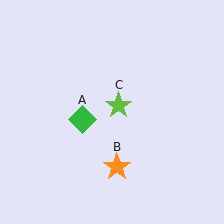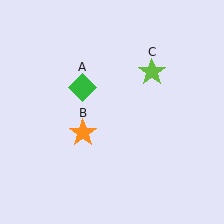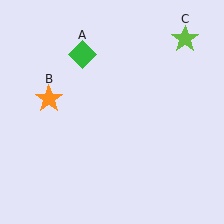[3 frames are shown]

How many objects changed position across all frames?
3 objects changed position: green diamond (object A), orange star (object B), lime star (object C).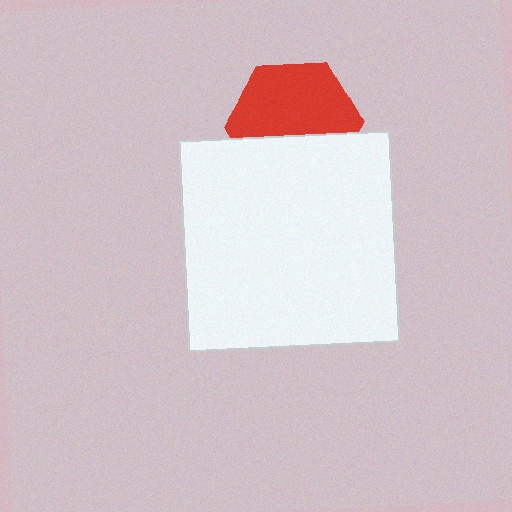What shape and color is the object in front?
The object in front is a white square.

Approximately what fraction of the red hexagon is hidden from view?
Roughly 39% of the red hexagon is hidden behind the white square.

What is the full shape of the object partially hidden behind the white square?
The partially hidden object is a red hexagon.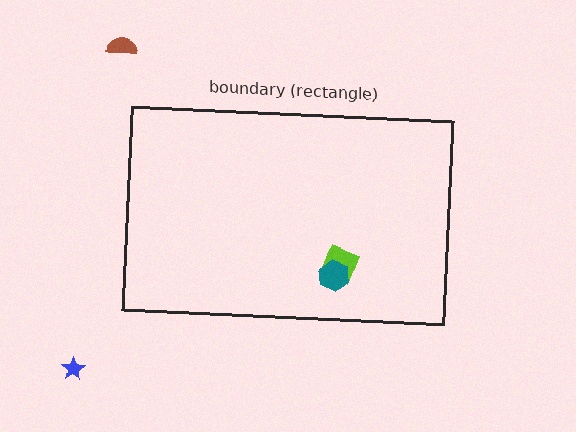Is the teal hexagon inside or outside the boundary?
Inside.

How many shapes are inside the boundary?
2 inside, 2 outside.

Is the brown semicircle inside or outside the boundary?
Outside.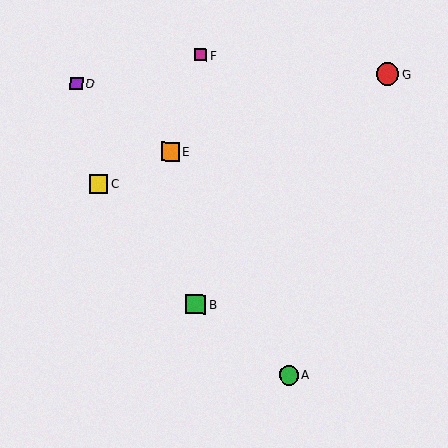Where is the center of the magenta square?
The center of the magenta square is at (201, 55).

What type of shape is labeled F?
Shape F is a magenta square.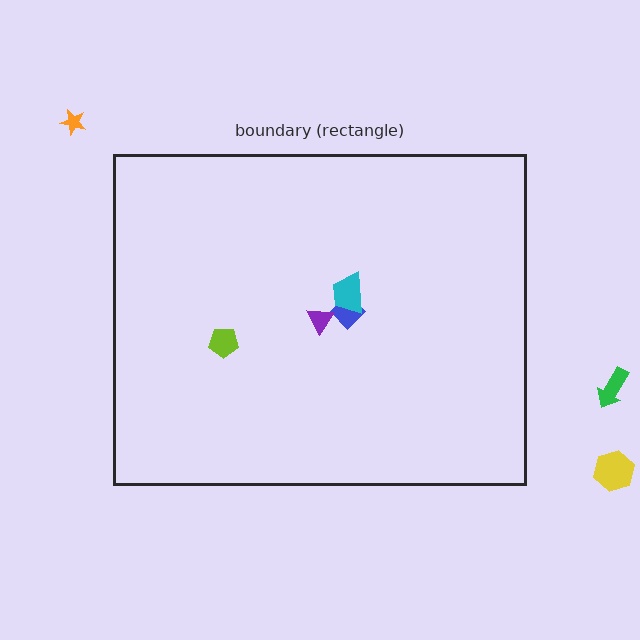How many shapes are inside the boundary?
4 inside, 3 outside.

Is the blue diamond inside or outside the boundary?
Inside.